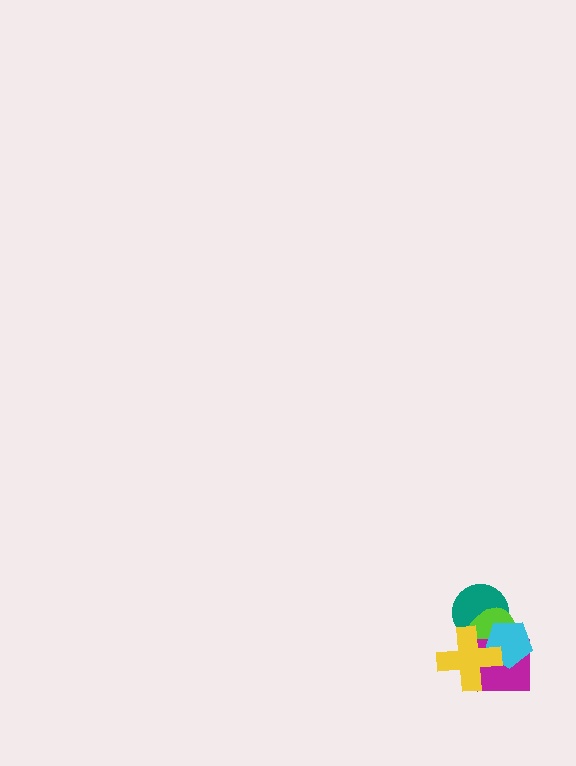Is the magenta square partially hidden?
Yes, it is partially covered by another shape.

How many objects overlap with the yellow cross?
4 objects overlap with the yellow cross.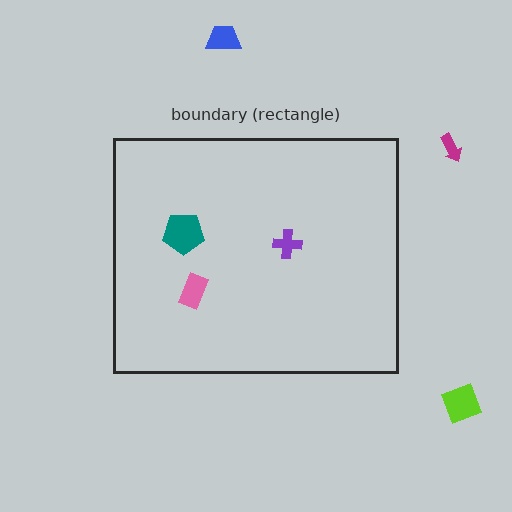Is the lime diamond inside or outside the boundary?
Outside.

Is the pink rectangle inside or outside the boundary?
Inside.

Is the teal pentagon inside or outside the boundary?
Inside.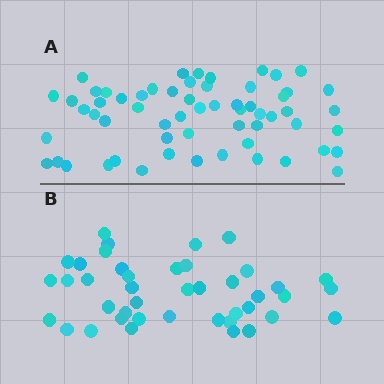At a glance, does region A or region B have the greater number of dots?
Region A (the top region) has more dots.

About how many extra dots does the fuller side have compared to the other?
Region A has approximately 20 more dots than region B.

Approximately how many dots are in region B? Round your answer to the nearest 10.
About 40 dots. (The exact count is 42, which rounds to 40.)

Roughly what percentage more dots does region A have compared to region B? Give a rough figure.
About 45% more.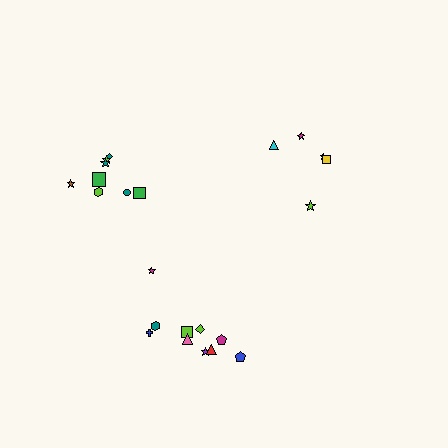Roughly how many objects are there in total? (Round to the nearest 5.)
Roughly 25 objects in total.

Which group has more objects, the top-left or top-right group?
The top-left group.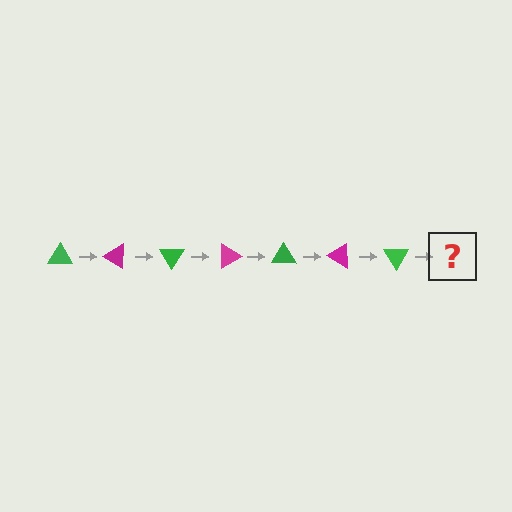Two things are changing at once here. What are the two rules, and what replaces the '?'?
The two rules are that it rotates 30 degrees each step and the color cycles through green and magenta. The '?' should be a magenta triangle, rotated 210 degrees from the start.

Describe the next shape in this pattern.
It should be a magenta triangle, rotated 210 degrees from the start.